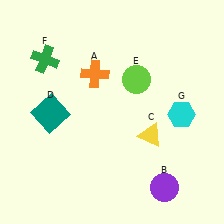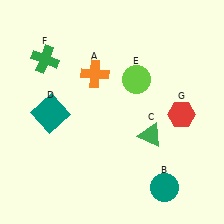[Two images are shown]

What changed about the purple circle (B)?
In Image 1, B is purple. In Image 2, it changed to teal.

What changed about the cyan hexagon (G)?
In Image 1, G is cyan. In Image 2, it changed to red.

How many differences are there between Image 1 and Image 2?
There are 3 differences between the two images.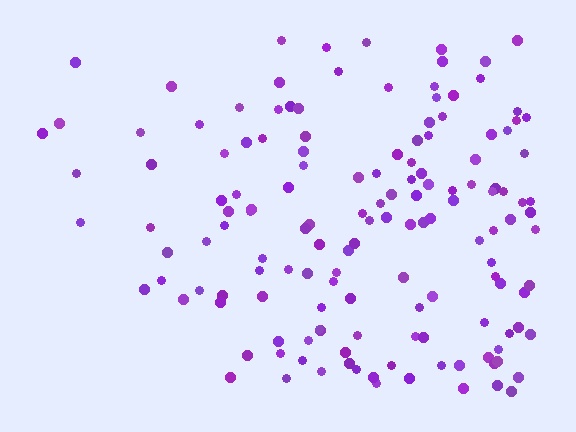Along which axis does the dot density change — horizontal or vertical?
Horizontal.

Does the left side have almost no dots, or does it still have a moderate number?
Still a moderate number, just noticeably fewer than the right.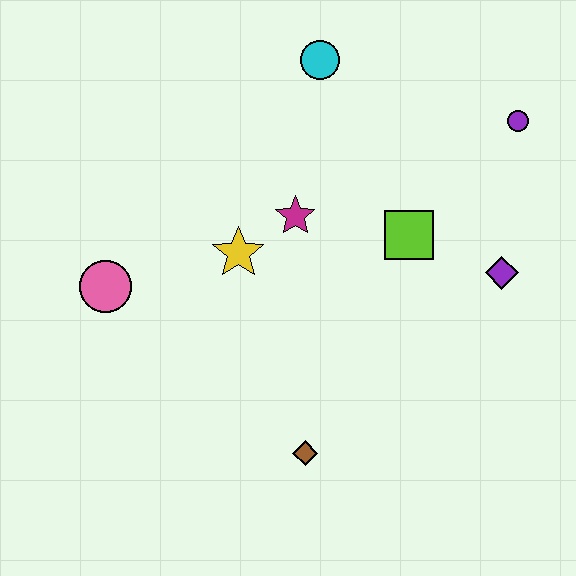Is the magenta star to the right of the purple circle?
No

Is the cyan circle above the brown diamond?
Yes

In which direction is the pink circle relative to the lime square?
The pink circle is to the left of the lime square.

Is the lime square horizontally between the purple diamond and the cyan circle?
Yes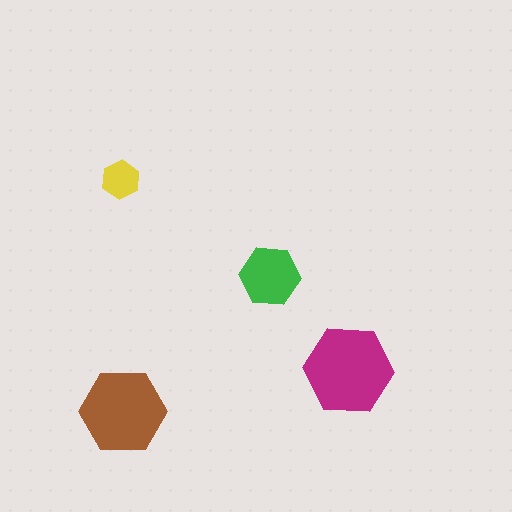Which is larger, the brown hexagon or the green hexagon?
The brown one.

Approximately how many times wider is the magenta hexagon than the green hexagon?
About 1.5 times wider.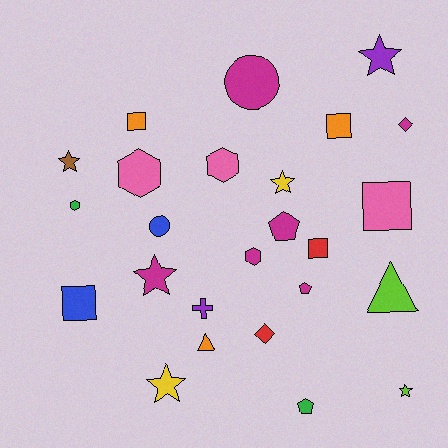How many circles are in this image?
There are 2 circles.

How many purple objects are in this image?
There are 2 purple objects.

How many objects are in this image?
There are 25 objects.